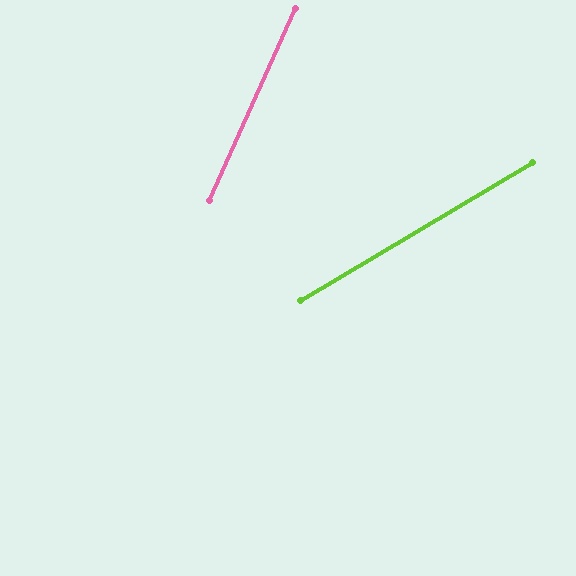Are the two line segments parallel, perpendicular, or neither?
Neither parallel nor perpendicular — they differ by about 35°.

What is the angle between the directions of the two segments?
Approximately 35 degrees.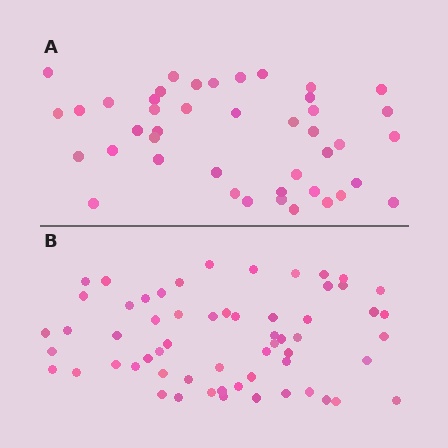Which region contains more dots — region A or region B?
Region B (the bottom region) has more dots.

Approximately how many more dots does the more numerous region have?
Region B has approximately 15 more dots than region A.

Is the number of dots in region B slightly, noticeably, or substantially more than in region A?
Region B has noticeably more, but not dramatically so. The ratio is roughly 1.4 to 1.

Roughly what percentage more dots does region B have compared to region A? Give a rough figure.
About 40% more.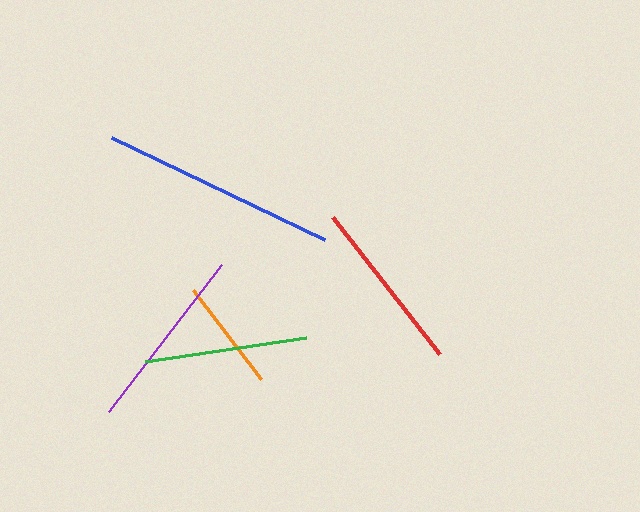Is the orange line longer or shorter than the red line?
The red line is longer than the orange line.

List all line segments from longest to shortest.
From longest to shortest: blue, purple, red, green, orange.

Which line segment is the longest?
The blue line is the longest at approximately 236 pixels.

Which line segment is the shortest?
The orange line is the shortest at approximately 112 pixels.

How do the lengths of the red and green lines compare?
The red and green lines are approximately the same length.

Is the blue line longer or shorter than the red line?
The blue line is longer than the red line.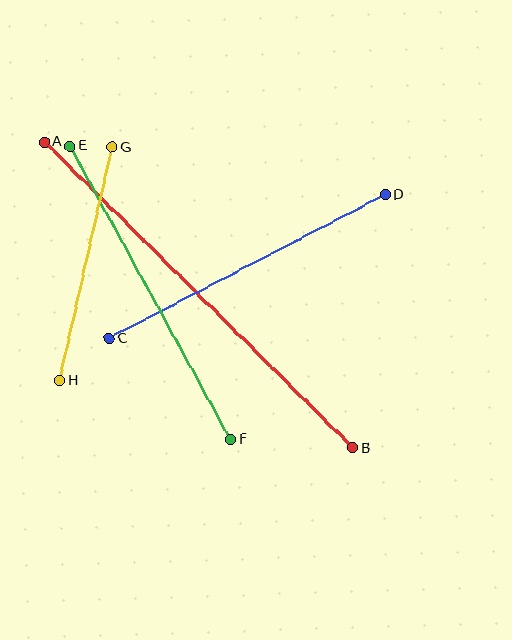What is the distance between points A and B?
The distance is approximately 434 pixels.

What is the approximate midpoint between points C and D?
The midpoint is at approximately (247, 266) pixels.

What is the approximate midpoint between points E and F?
The midpoint is at approximately (150, 292) pixels.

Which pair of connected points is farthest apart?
Points A and B are farthest apart.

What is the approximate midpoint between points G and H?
The midpoint is at approximately (86, 264) pixels.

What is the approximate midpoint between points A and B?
The midpoint is at approximately (199, 295) pixels.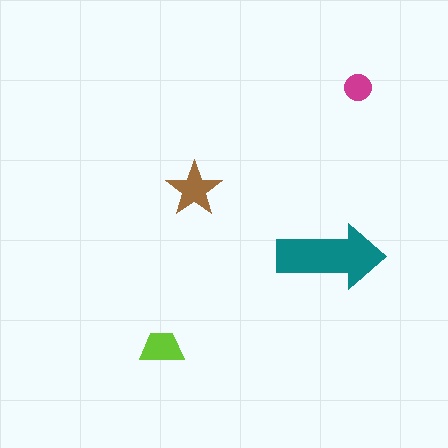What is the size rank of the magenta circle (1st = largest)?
4th.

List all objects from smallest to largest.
The magenta circle, the lime trapezoid, the brown star, the teal arrow.